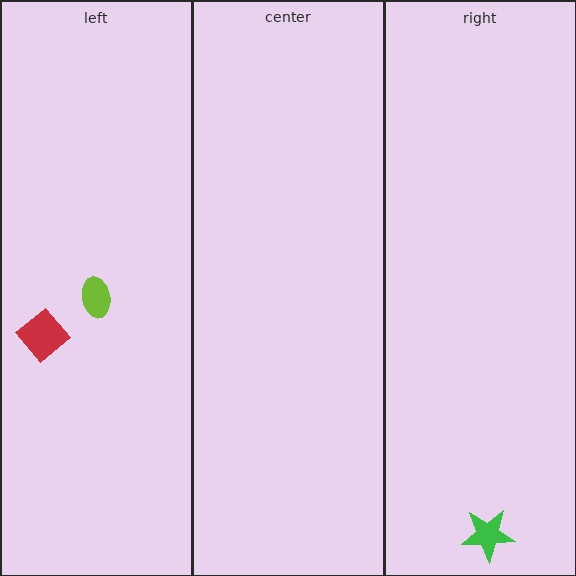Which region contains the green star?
The right region.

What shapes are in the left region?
The red diamond, the lime ellipse.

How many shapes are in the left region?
2.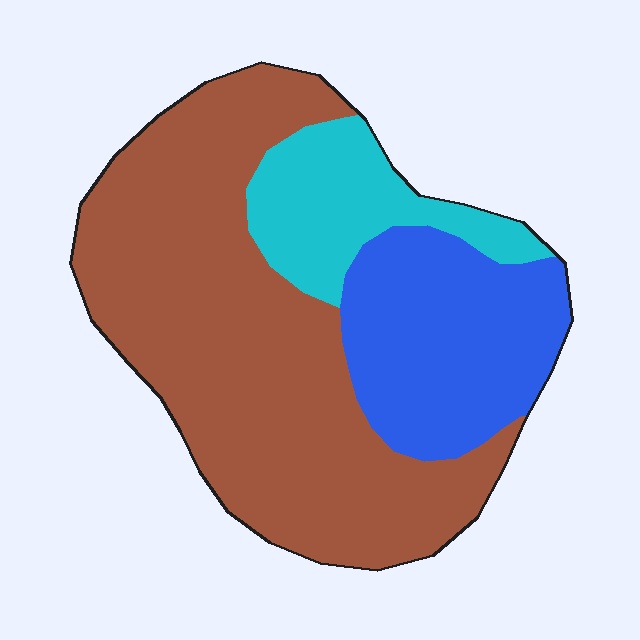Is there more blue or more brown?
Brown.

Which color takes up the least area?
Cyan, at roughly 15%.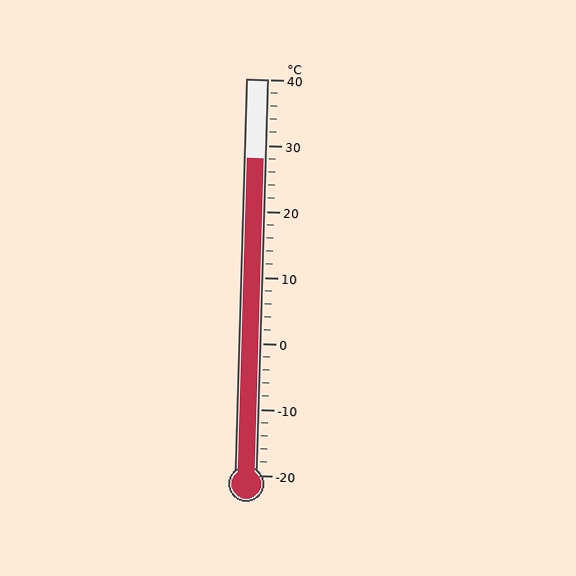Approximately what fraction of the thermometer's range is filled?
The thermometer is filled to approximately 80% of its range.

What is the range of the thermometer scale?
The thermometer scale ranges from -20°C to 40°C.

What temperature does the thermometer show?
The thermometer shows approximately 28°C.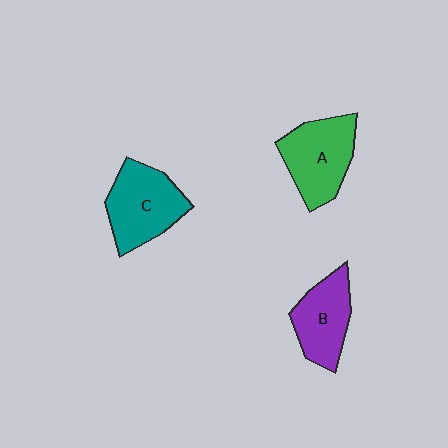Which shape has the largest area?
Shape C (teal).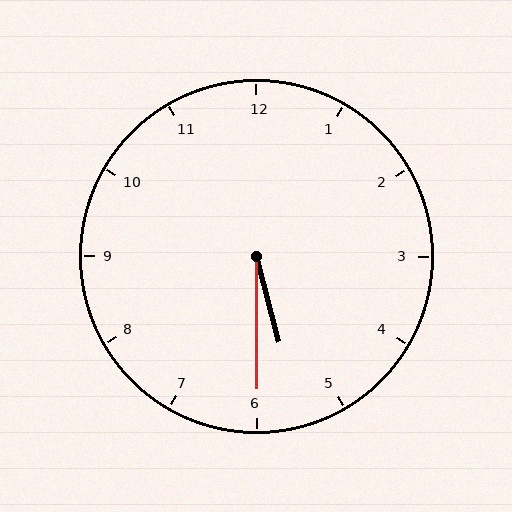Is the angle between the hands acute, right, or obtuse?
It is acute.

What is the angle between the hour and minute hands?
Approximately 15 degrees.